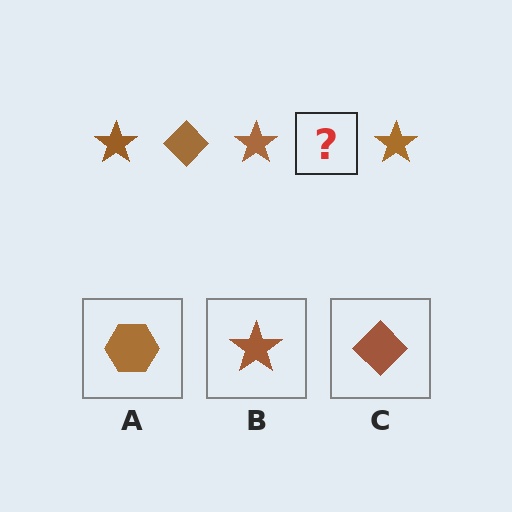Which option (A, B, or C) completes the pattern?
C.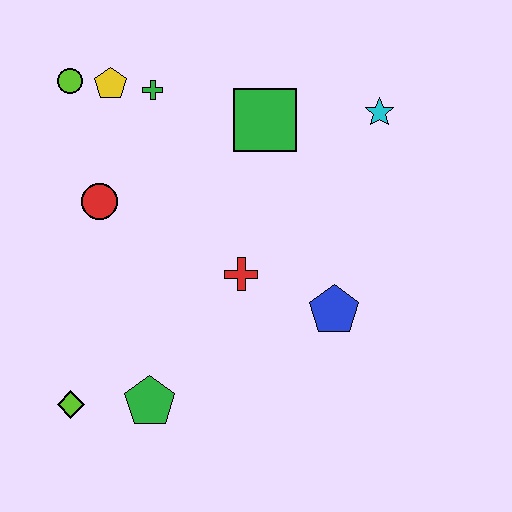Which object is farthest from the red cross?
The lime circle is farthest from the red cross.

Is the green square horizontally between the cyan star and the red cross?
Yes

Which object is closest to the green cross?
The yellow pentagon is closest to the green cross.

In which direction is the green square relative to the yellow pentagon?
The green square is to the right of the yellow pentagon.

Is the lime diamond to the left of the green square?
Yes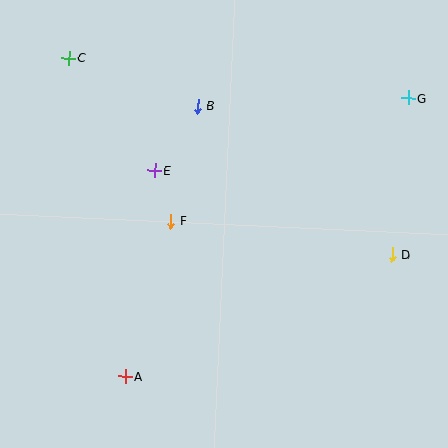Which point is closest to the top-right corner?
Point G is closest to the top-right corner.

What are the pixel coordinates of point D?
Point D is at (392, 255).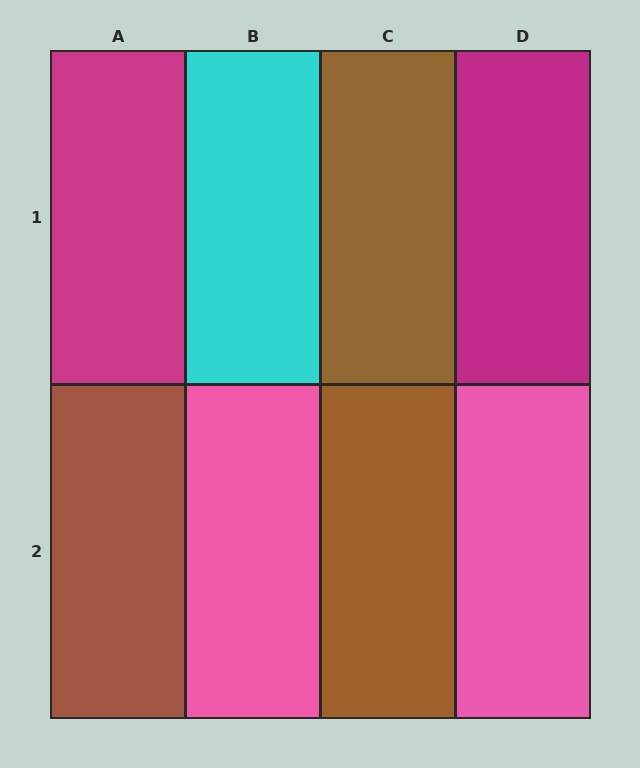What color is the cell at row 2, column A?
Brown.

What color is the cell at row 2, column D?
Pink.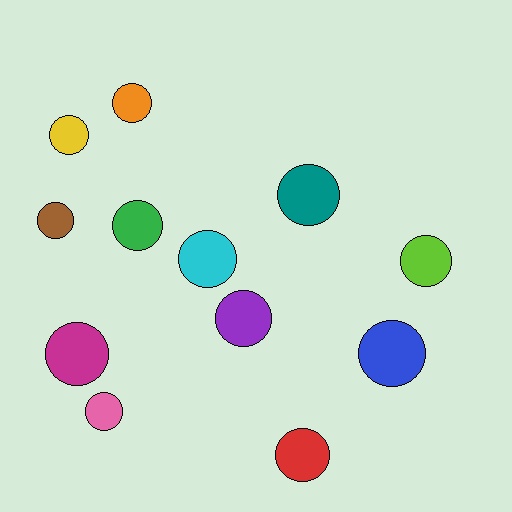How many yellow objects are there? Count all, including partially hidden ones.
There is 1 yellow object.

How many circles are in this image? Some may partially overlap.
There are 12 circles.